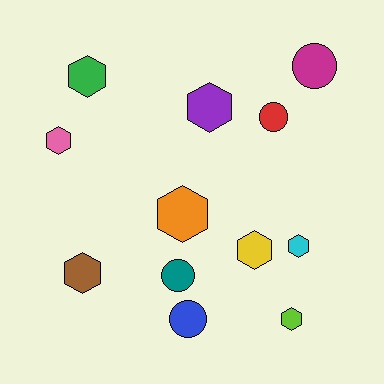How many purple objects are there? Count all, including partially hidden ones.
There is 1 purple object.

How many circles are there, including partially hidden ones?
There are 4 circles.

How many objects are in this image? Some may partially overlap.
There are 12 objects.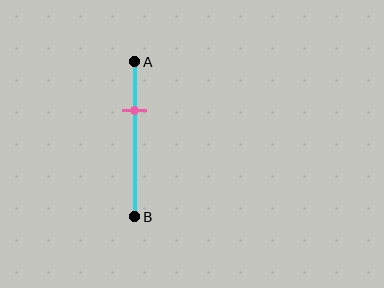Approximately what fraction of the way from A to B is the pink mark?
The pink mark is approximately 30% of the way from A to B.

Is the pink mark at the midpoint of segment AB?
No, the mark is at about 30% from A, not at the 50% midpoint.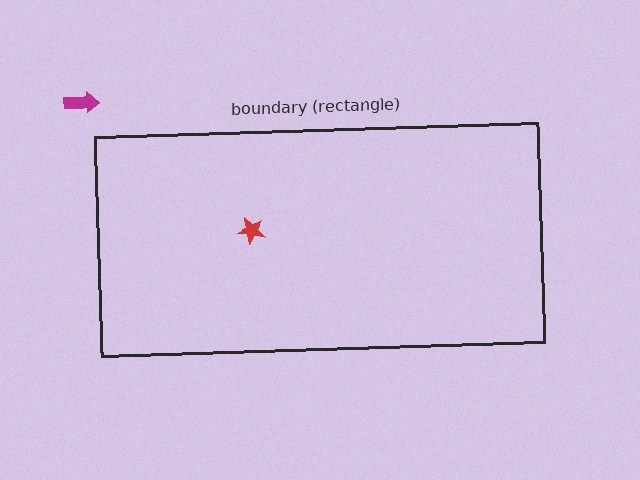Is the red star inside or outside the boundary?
Inside.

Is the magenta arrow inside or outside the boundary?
Outside.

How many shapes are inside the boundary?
1 inside, 1 outside.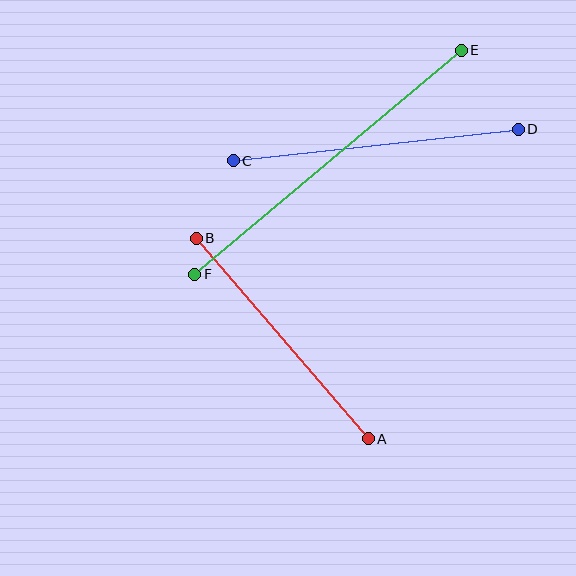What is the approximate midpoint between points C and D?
The midpoint is at approximately (376, 145) pixels.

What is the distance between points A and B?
The distance is approximately 264 pixels.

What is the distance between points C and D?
The distance is approximately 287 pixels.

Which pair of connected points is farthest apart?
Points E and F are farthest apart.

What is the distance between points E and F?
The distance is approximately 348 pixels.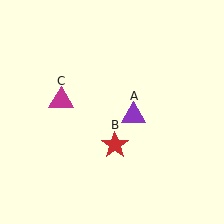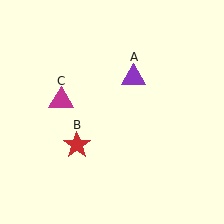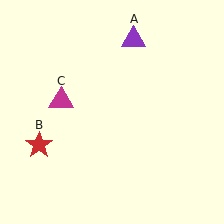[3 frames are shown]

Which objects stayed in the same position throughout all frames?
Magenta triangle (object C) remained stationary.